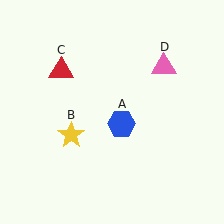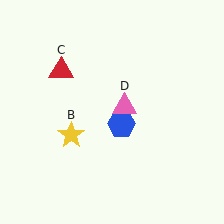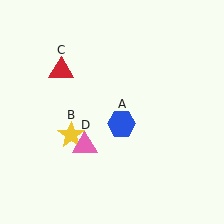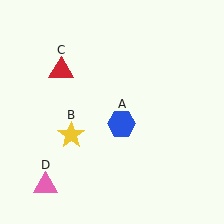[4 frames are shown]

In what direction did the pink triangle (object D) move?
The pink triangle (object D) moved down and to the left.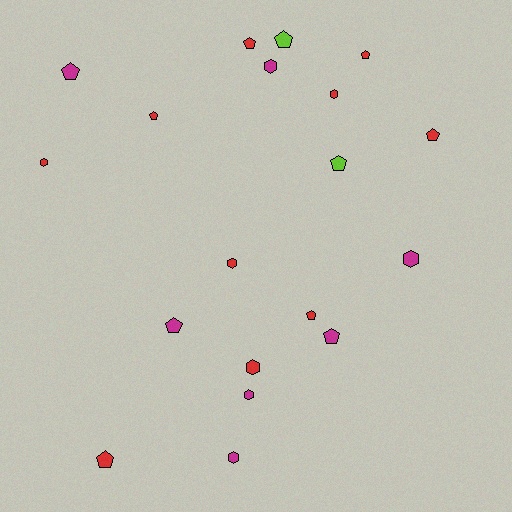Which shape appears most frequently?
Pentagon, with 11 objects.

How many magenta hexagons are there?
There are 4 magenta hexagons.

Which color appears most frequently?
Red, with 10 objects.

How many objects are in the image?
There are 19 objects.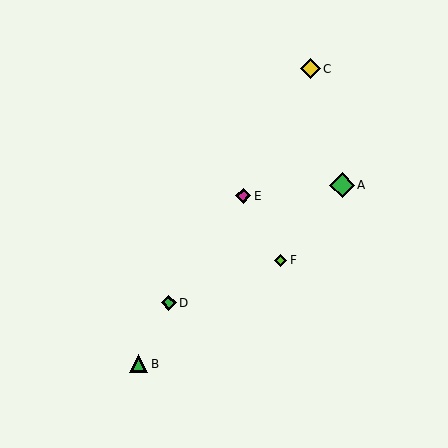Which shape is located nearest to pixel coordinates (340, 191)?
The green diamond (labeled A) at (342, 185) is nearest to that location.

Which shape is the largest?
The green diamond (labeled A) is the largest.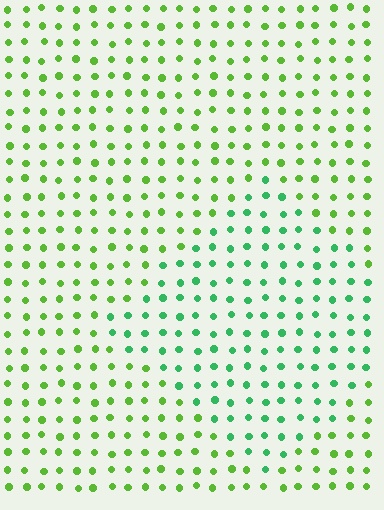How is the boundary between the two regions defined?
The boundary is defined purely by a slight shift in hue (about 38 degrees). Spacing, size, and orientation are identical on both sides.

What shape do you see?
I see a diamond.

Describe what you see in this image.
The image is filled with small lime elements in a uniform arrangement. A diamond-shaped region is visible where the elements are tinted to a slightly different hue, forming a subtle color boundary.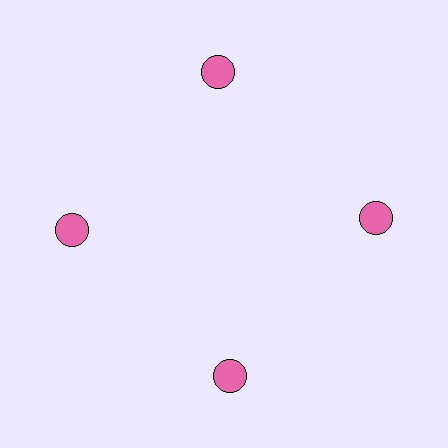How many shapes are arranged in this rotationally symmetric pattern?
There are 4 shapes, arranged in 4 groups of 1.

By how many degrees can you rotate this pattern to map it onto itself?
The pattern maps onto itself every 90 degrees of rotation.